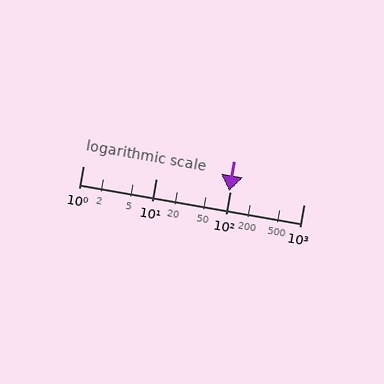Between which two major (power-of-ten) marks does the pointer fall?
The pointer is between 10 and 100.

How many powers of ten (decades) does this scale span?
The scale spans 3 decades, from 1 to 1000.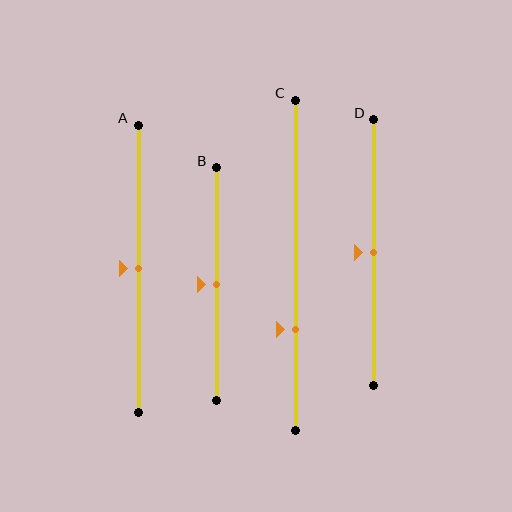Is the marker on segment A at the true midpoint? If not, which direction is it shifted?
Yes, the marker on segment A is at the true midpoint.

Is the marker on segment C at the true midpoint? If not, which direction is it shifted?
No, the marker on segment C is shifted downward by about 19% of the segment length.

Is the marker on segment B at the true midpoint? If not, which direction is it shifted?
Yes, the marker on segment B is at the true midpoint.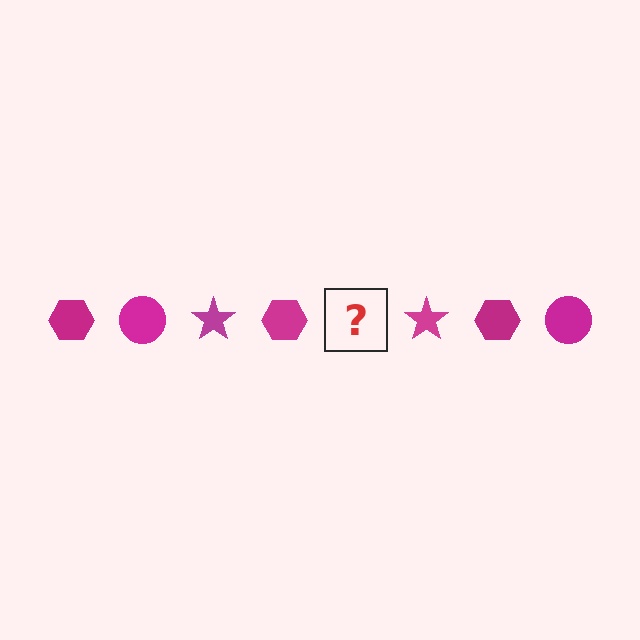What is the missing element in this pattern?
The missing element is a magenta circle.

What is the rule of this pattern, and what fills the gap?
The rule is that the pattern cycles through hexagon, circle, star shapes in magenta. The gap should be filled with a magenta circle.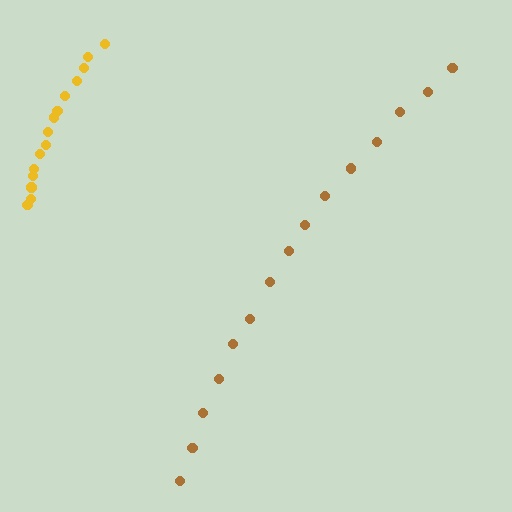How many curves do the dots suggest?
There are 2 distinct paths.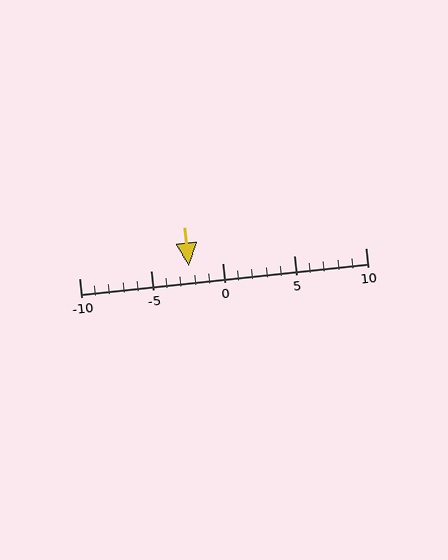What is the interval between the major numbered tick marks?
The major tick marks are spaced 5 units apart.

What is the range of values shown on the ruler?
The ruler shows values from -10 to 10.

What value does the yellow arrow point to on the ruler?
The yellow arrow points to approximately -2.